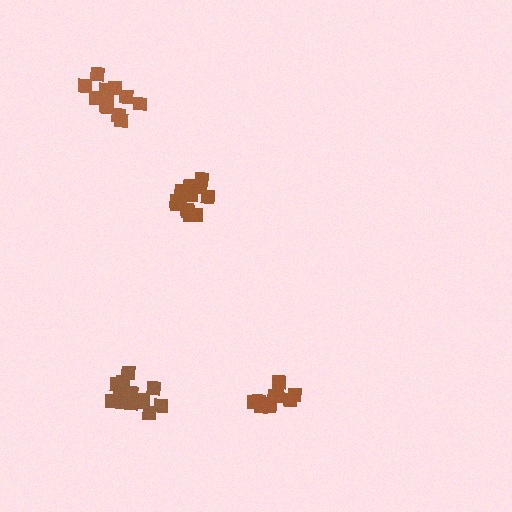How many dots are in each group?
Group 1: 11 dots, Group 2: 17 dots, Group 3: 12 dots, Group 4: 14 dots (54 total).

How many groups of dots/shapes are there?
There are 4 groups.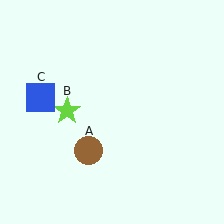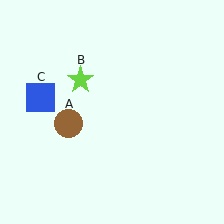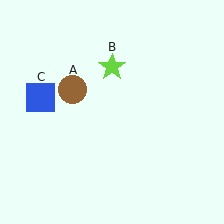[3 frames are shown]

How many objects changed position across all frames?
2 objects changed position: brown circle (object A), lime star (object B).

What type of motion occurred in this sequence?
The brown circle (object A), lime star (object B) rotated clockwise around the center of the scene.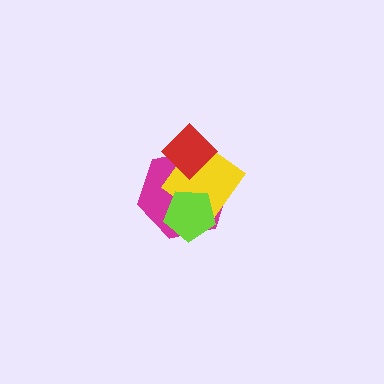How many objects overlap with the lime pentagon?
2 objects overlap with the lime pentagon.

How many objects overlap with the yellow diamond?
3 objects overlap with the yellow diamond.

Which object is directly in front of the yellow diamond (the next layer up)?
The red diamond is directly in front of the yellow diamond.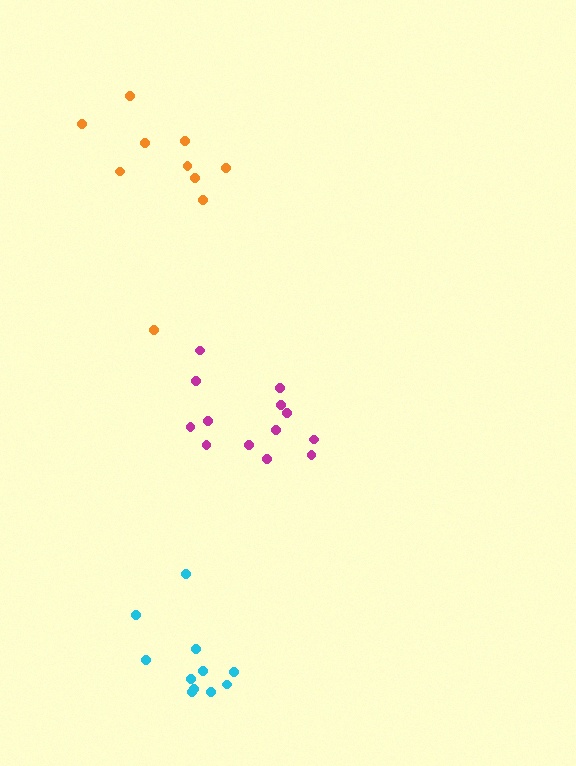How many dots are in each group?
Group 1: 13 dots, Group 2: 10 dots, Group 3: 11 dots (34 total).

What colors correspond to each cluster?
The clusters are colored: magenta, orange, cyan.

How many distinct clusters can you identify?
There are 3 distinct clusters.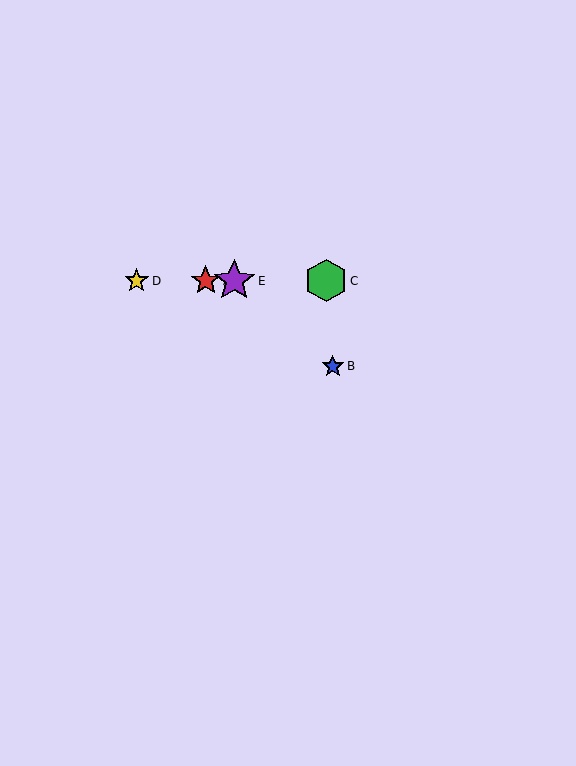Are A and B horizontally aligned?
No, A is at y≈281 and B is at y≈366.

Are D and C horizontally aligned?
Yes, both are at y≈281.